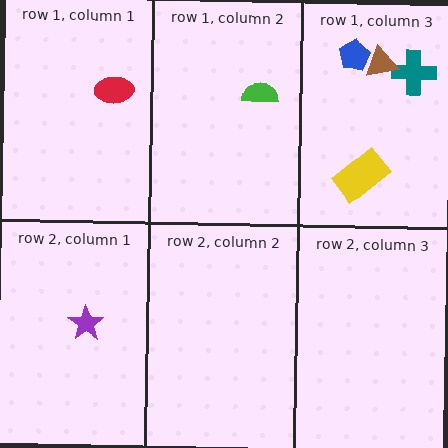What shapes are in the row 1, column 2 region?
The green semicircle.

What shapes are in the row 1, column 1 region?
The red ellipse.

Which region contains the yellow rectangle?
The row 1, column 3 region.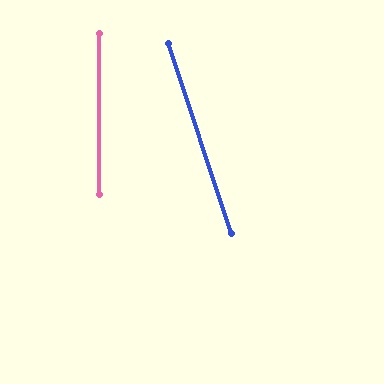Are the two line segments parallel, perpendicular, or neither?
Neither parallel nor perpendicular — they differ by about 18°.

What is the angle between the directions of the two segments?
Approximately 18 degrees.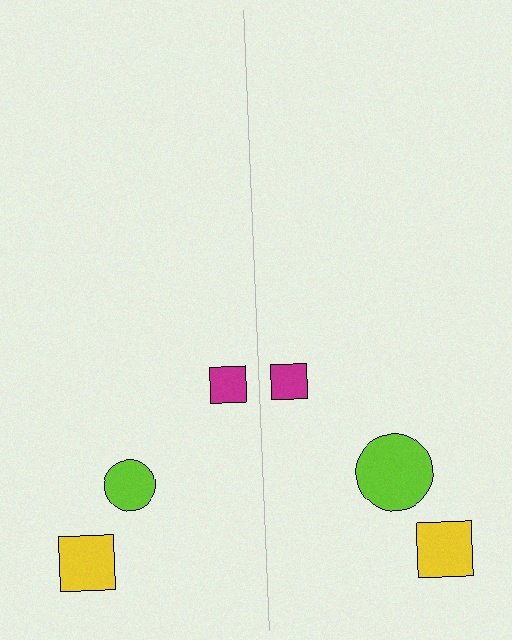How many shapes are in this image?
There are 6 shapes in this image.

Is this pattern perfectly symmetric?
No, the pattern is not perfectly symmetric. The lime circle on the right side has a different size than its mirror counterpart.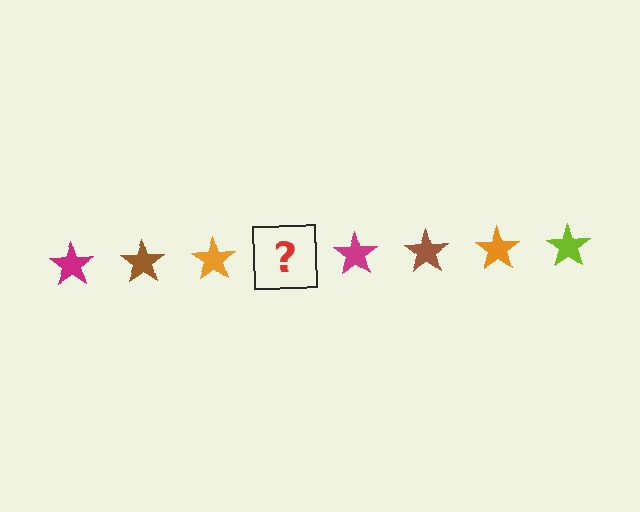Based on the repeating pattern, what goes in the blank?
The blank should be a lime star.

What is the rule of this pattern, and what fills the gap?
The rule is that the pattern cycles through magenta, brown, orange, lime stars. The gap should be filled with a lime star.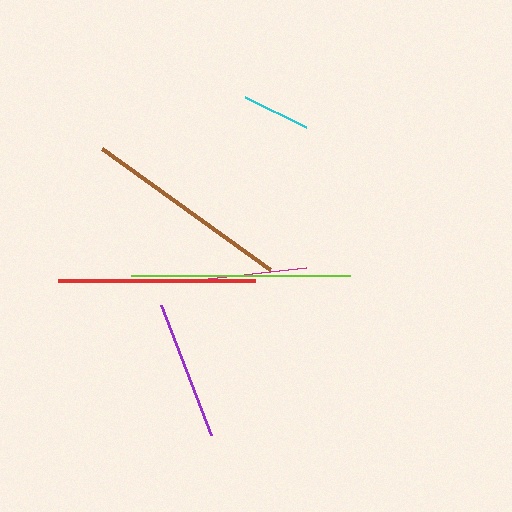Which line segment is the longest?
The lime line is the longest at approximately 219 pixels.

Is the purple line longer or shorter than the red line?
The red line is longer than the purple line.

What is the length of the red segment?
The red segment is approximately 198 pixels long.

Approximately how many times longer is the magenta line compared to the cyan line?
The magenta line is approximately 1.7 times the length of the cyan line.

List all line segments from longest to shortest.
From longest to shortest: lime, brown, red, purple, magenta, cyan.